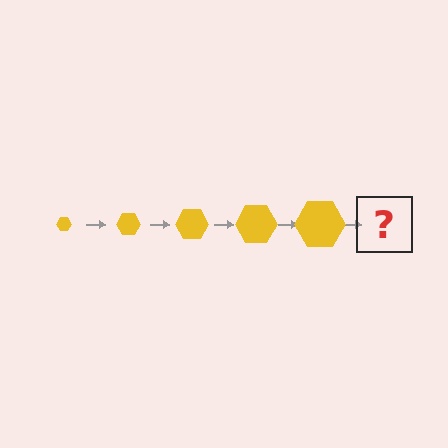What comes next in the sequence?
The next element should be a yellow hexagon, larger than the previous one.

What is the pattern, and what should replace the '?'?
The pattern is that the hexagon gets progressively larger each step. The '?' should be a yellow hexagon, larger than the previous one.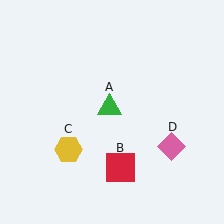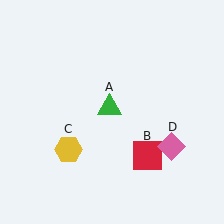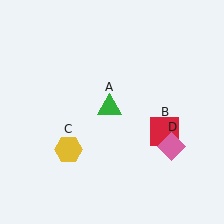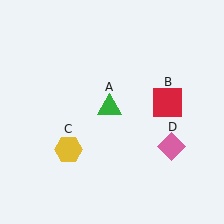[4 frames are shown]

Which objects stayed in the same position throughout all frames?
Green triangle (object A) and yellow hexagon (object C) and pink diamond (object D) remained stationary.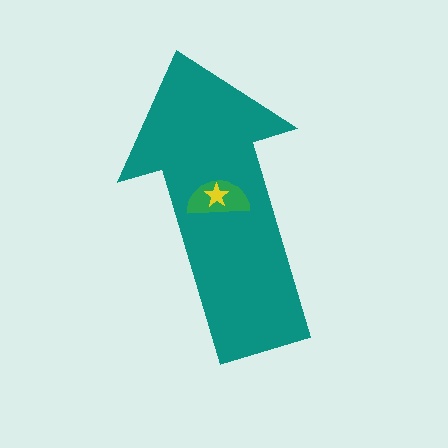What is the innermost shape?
The yellow star.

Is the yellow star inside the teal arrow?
Yes.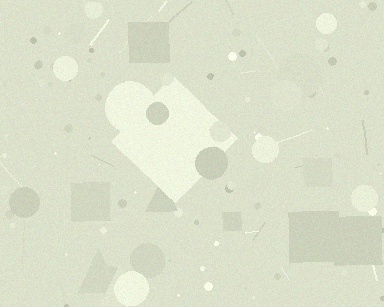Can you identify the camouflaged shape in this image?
The camouflaged shape is a diamond.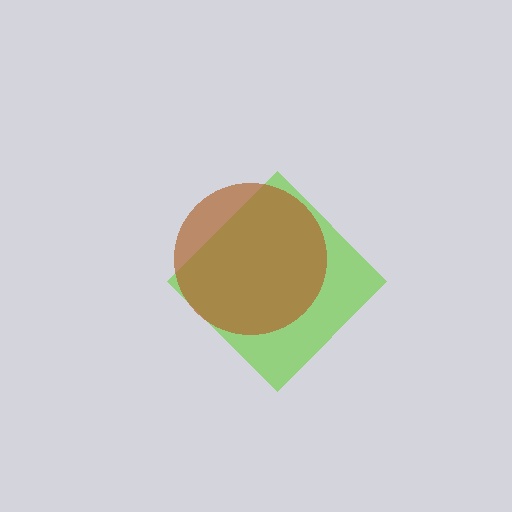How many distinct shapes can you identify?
There are 2 distinct shapes: a lime diamond, a brown circle.